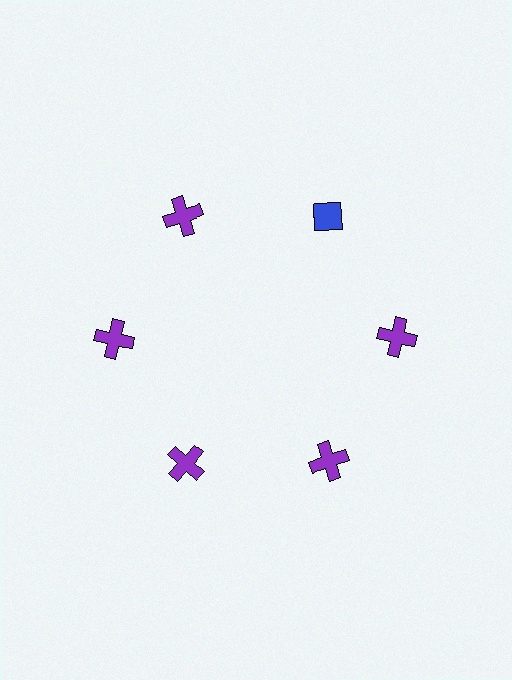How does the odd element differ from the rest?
It differs in both color (blue instead of purple) and shape (diamond instead of cross).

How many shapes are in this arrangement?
There are 6 shapes arranged in a ring pattern.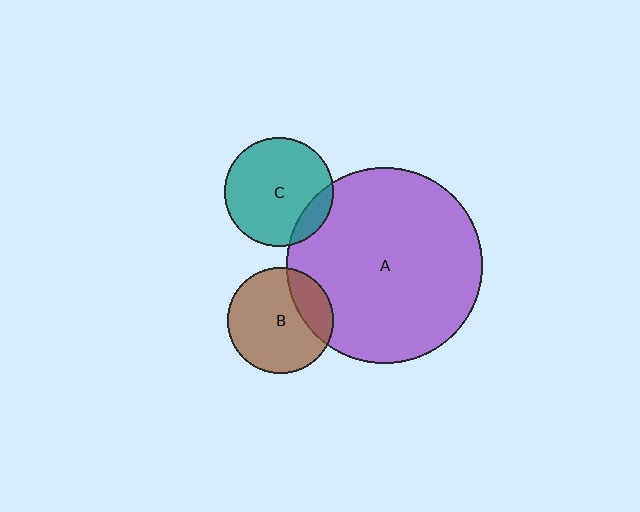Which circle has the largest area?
Circle A (purple).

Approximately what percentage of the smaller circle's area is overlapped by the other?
Approximately 25%.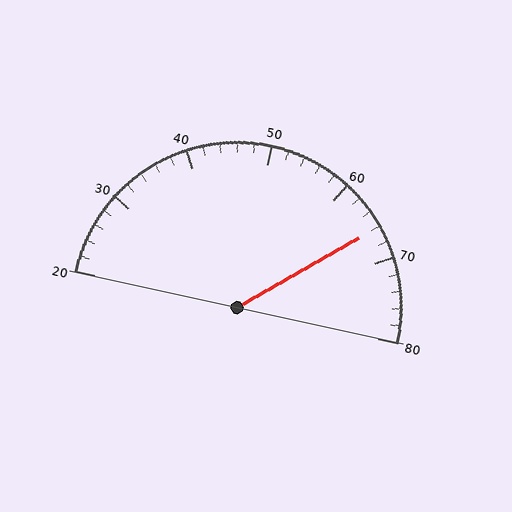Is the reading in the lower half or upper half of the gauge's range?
The reading is in the upper half of the range (20 to 80).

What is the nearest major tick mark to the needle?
The nearest major tick mark is 70.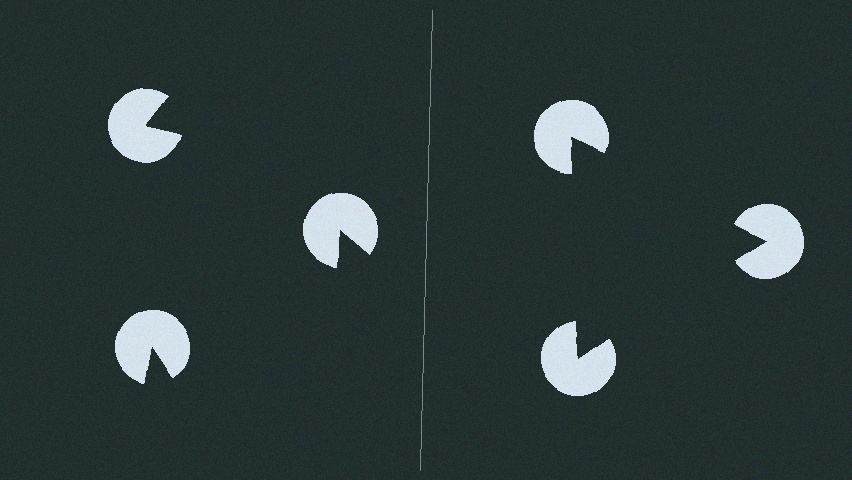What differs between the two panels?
The pac-man discs are positioned identically on both sides; only the wedge orientations differ. On the right they align to a triangle; on the left they are misaligned.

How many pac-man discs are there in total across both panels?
6 — 3 on each side.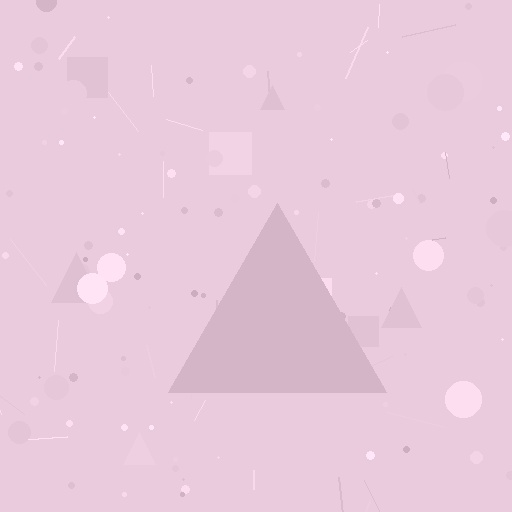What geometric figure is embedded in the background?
A triangle is embedded in the background.